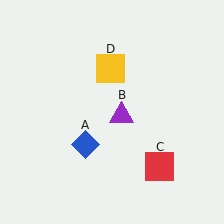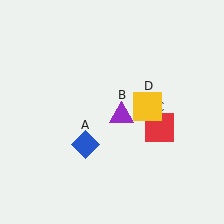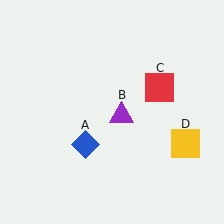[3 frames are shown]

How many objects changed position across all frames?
2 objects changed position: red square (object C), yellow square (object D).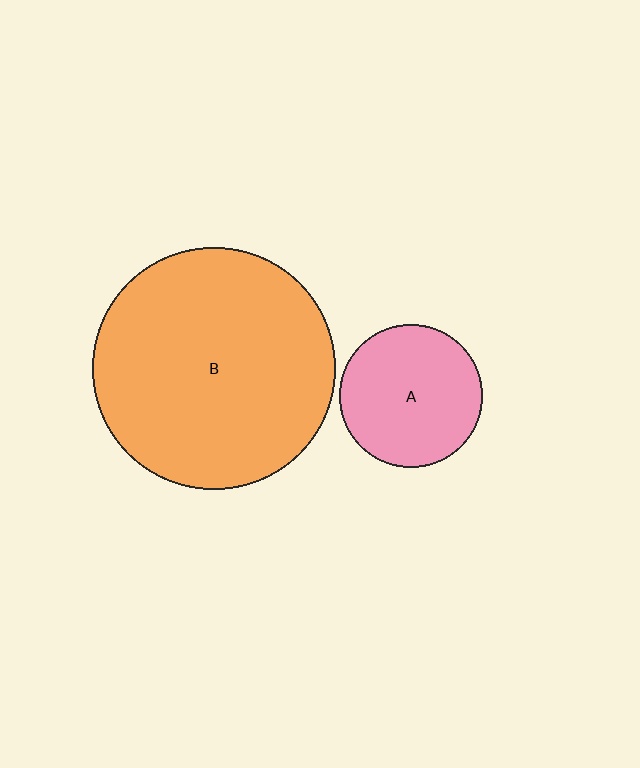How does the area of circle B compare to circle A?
Approximately 2.9 times.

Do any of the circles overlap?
No, none of the circles overlap.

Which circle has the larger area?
Circle B (orange).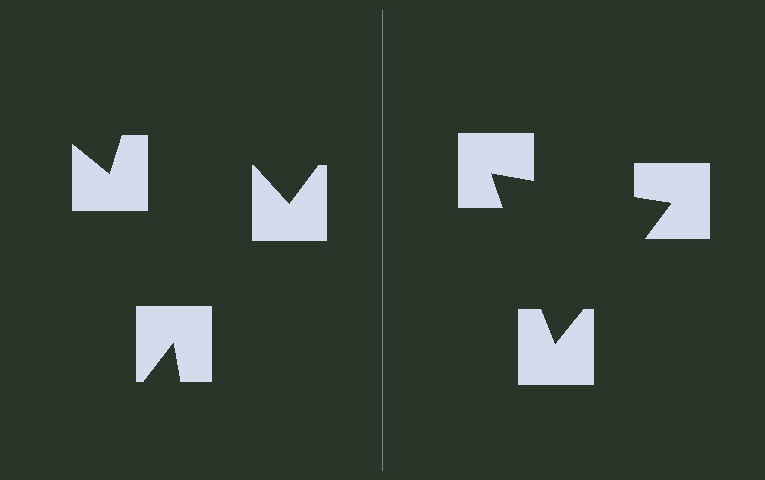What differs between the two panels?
The notched squares are positioned identically on both sides; only the wedge orientations differ. On the right they align to a triangle; on the left they are misaligned.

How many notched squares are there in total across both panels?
6 — 3 on each side.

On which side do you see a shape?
An illusory triangle appears on the right side. On the left side the wedge cuts are rotated, so no coherent shape forms.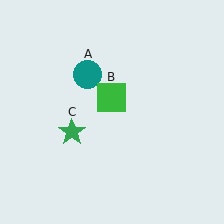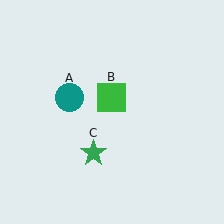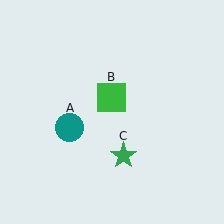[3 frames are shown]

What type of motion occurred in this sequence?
The teal circle (object A), green star (object C) rotated counterclockwise around the center of the scene.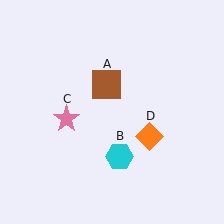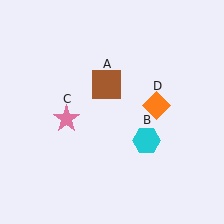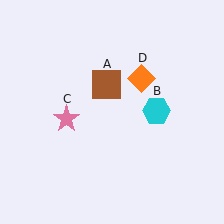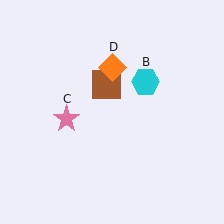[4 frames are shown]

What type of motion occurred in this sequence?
The cyan hexagon (object B), orange diamond (object D) rotated counterclockwise around the center of the scene.